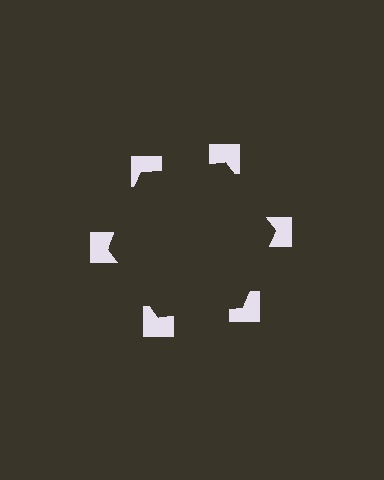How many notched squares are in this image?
There are 6 — one at each vertex of the illusory hexagon.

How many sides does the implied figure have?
6 sides.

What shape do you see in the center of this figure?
An illusory hexagon — its edges are inferred from the aligned wedge cuts in the notched squares, not physically drawn.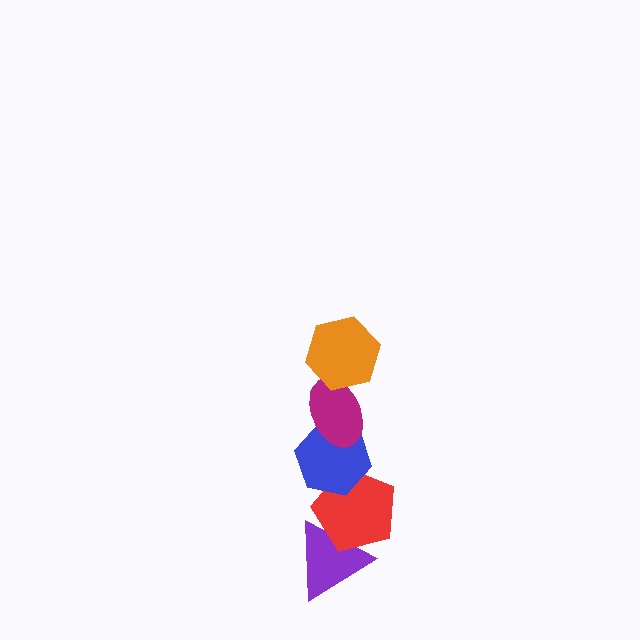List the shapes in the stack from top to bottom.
From top to bottom: the orange hexagon, the magenta ellipse, the blue hexagon, the red pentagon, the purple triangle.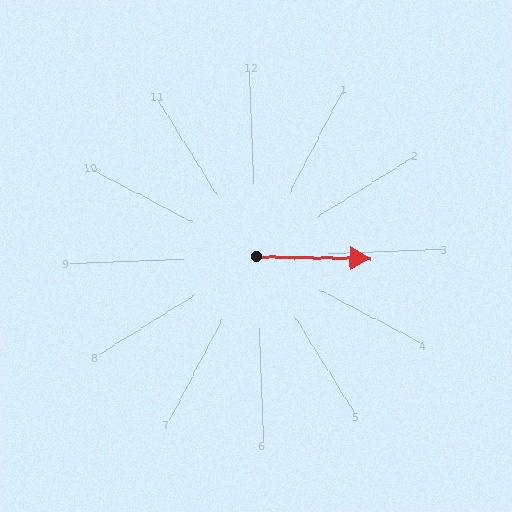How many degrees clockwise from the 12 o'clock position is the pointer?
Approximately 93 degrees.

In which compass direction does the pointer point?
East.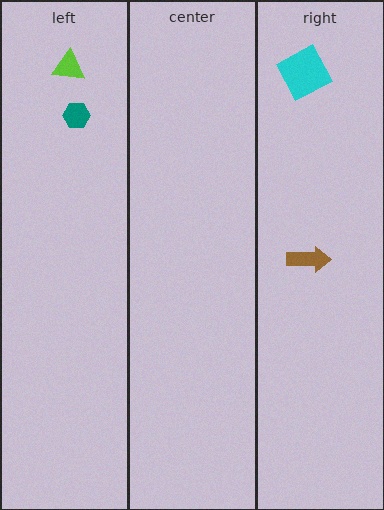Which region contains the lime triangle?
The left region.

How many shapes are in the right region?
2.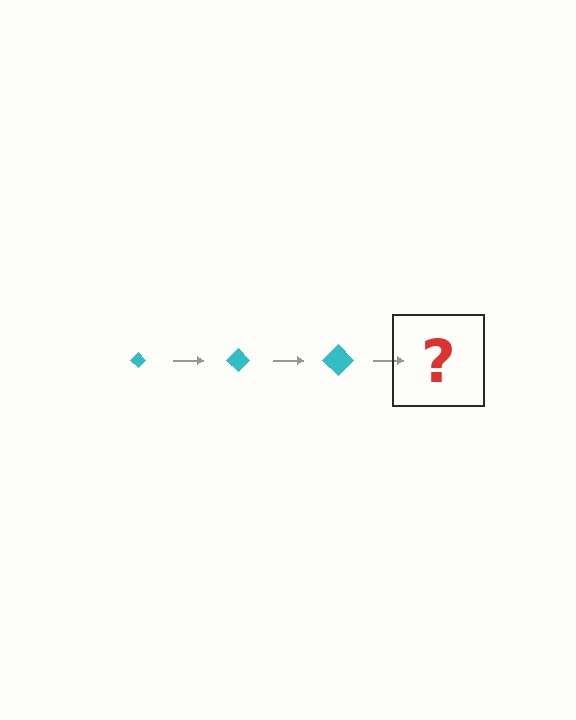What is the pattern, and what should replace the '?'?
The pattern is that the diamond gets progressively larger each step. The '?' should be a cyan diamond, larger than the previous one.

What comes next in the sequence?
The next element should be a cyan diamond, larger than the previous one.